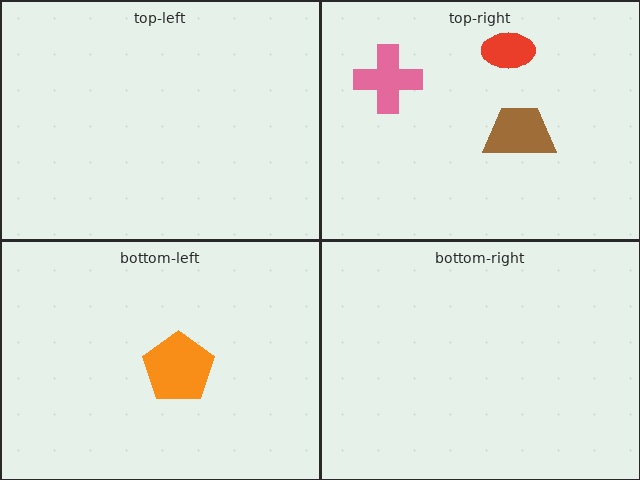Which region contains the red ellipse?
The top-right region.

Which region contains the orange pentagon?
The bottom-left region.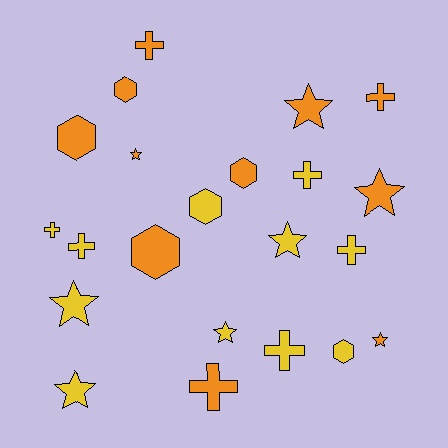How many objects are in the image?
There are 22 objects.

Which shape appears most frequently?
Star, with 8 objects.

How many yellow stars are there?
There are 4 yellow stars.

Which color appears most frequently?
Yellow, with 11 objects.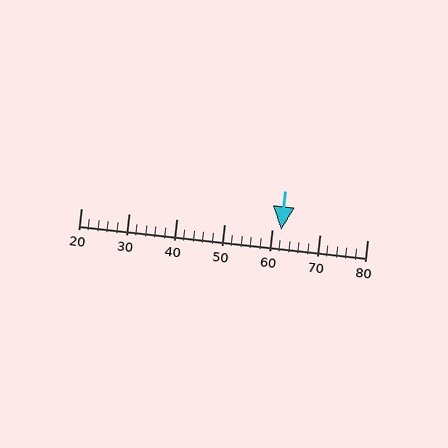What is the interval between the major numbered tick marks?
The major tick marks are spaced 10 units apart.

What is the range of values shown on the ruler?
The ruler shows values from 20 to 80.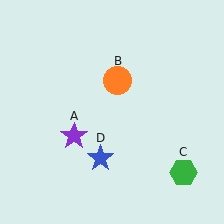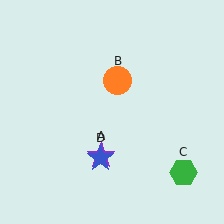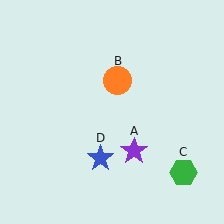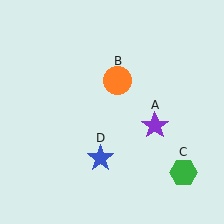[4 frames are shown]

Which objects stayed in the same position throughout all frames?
Orange circle (object B) and green hexagon (object C) and blue star (object D) remained stationary.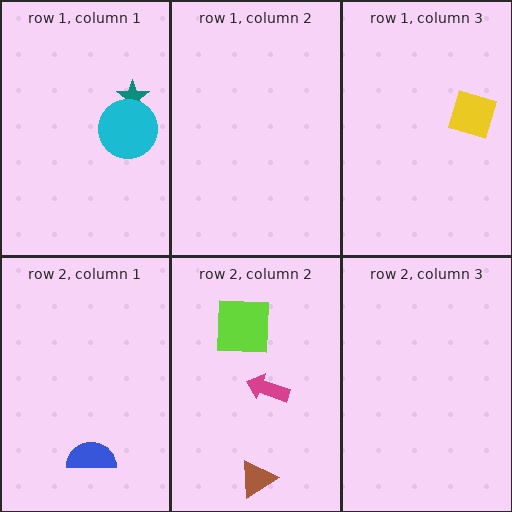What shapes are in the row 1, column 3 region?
The yellow diamond.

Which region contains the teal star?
The row 1, column 1 region.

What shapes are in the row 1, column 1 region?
The teal star, the cyan circle.